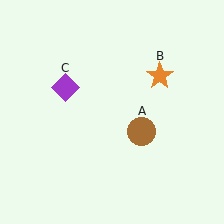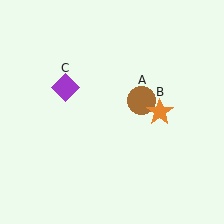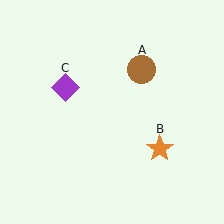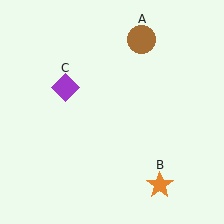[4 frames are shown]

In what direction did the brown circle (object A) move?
The brown circle (object A) moved up.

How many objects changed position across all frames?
2 objects changed position: brown circle (object A), orange star (object B).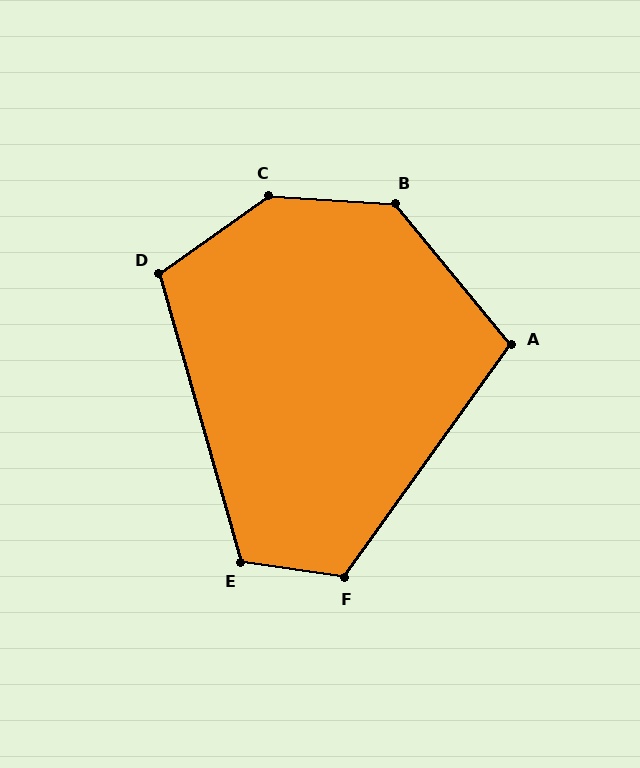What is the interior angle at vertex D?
Approximately 110 degrees (obtuse).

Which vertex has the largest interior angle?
C, at approximately 141 degrees.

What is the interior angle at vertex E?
Approximately 114 degrees (obtuse).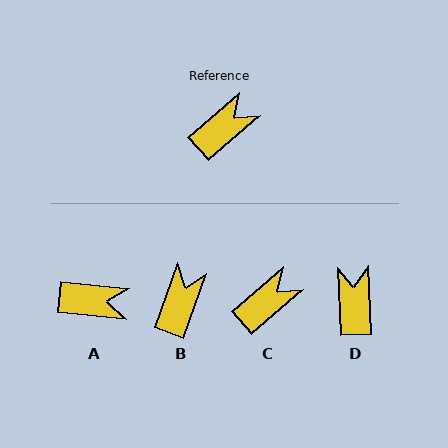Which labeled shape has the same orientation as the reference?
C.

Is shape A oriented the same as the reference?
No, it is off by about 46 degrees.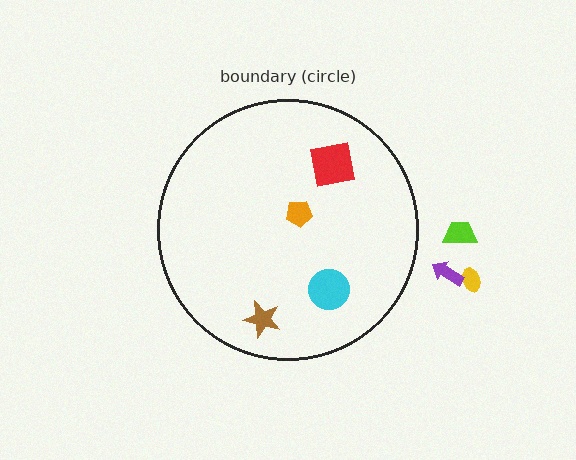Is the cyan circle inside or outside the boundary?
Inside.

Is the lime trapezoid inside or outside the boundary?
Outside.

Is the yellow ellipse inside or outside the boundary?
Outside.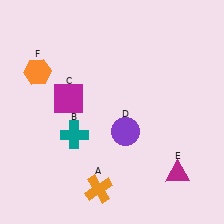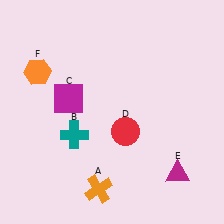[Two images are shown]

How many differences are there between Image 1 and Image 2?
There is 1 difference between the two images.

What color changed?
The circle (D) changed from purple in Image 1 to red in Image 2.